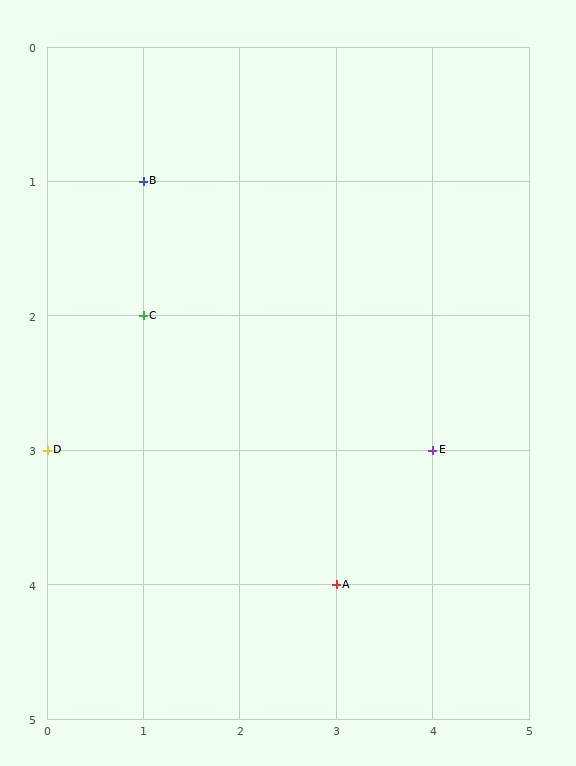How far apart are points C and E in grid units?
Points C and E are 3 columns and 1 row apart (about 3.2 grid units diagonally).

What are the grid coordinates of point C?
Point C is at grid coordinates (1, 2).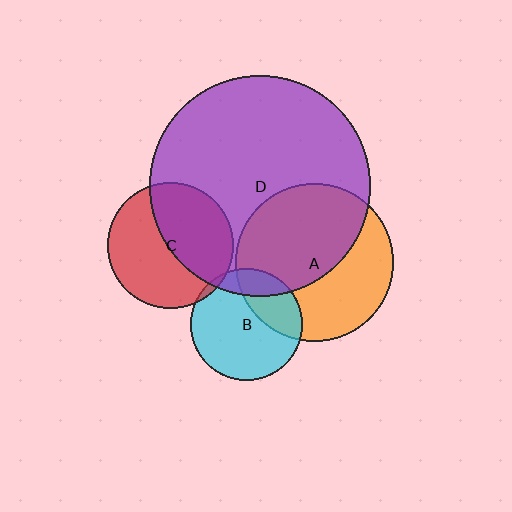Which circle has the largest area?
Circle D (purple).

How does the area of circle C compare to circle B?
Approximately 1.3 times.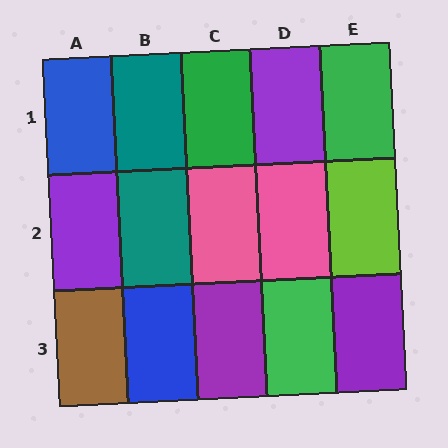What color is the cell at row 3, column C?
Purple.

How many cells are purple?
4 cells are purple.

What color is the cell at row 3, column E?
Purple.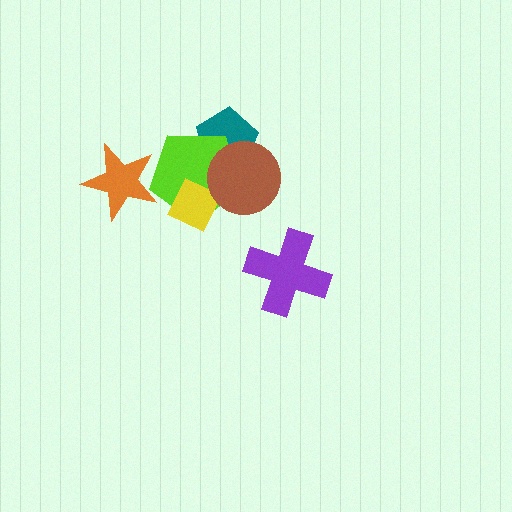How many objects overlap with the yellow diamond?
2 objects overlap with the yellow diamond.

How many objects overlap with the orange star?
1 object overlaps with the orange star.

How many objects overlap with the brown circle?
3 objects overlap with the brown circle.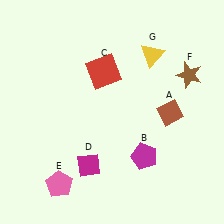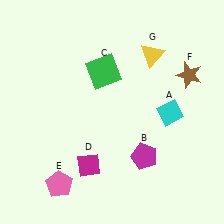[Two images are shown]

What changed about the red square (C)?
In Image 1, C is red. In Image 2, it changed to green.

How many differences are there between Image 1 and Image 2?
There are 2 differences between the two images.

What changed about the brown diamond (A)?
In Image 1, A is brown. In Image 2, it changed to cyan.